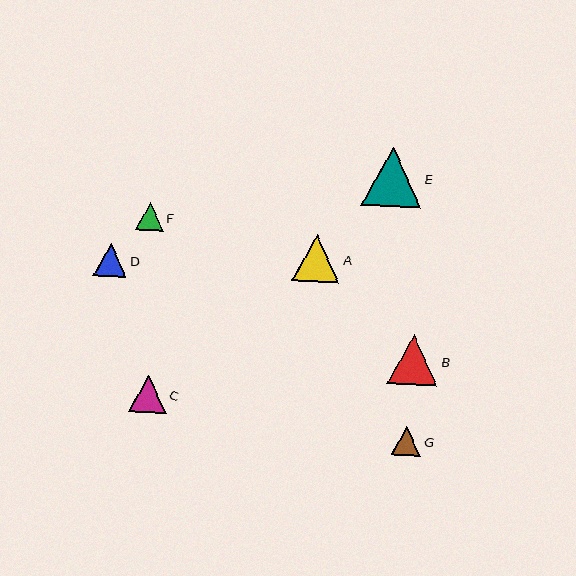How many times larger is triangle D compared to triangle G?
Triangle D is approximately 1.1 times the size of triangle G.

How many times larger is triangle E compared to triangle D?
Triangle E is approximately 1.8 times the size of triangle D.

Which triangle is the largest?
Triangle E is the largest with a size of approximately 59 pixels.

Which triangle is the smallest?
Triangle F is the smallest with a size of approximately 28 pixels.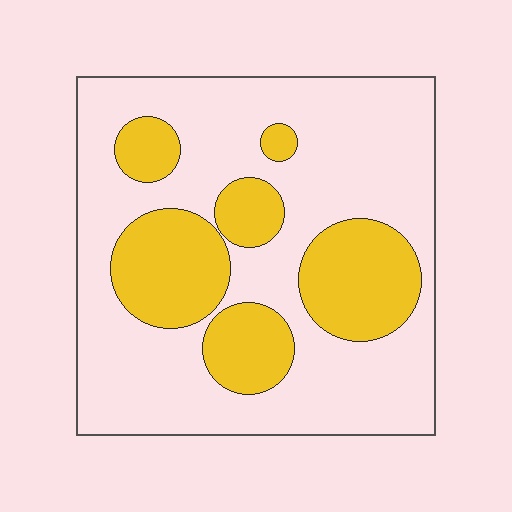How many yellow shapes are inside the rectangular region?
6.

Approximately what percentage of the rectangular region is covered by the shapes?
Approximately 30%.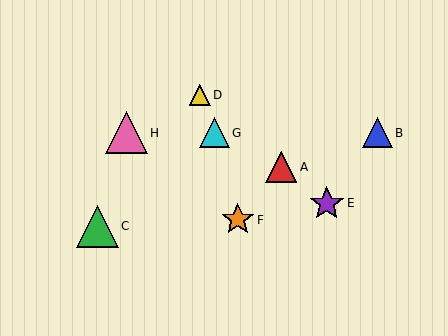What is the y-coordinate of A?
Object A is at y≈167.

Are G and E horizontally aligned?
No, G is at y≈133 and E is at y≈204.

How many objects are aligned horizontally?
3 objects (B, G, H) are aligned horizontally.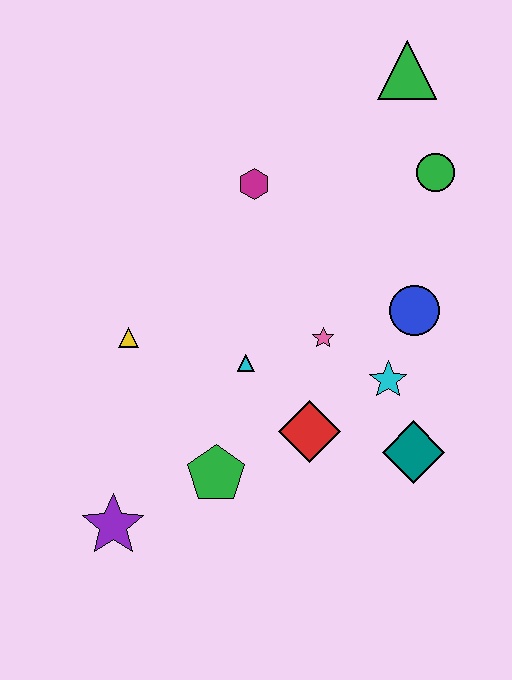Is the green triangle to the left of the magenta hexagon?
No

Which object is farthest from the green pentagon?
The green triangle is farthest from the green pentagon.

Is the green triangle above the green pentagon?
Yes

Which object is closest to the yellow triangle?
The cyan triangle is closest to the yellow triangle.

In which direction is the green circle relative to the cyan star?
The green circle is above the cyan star.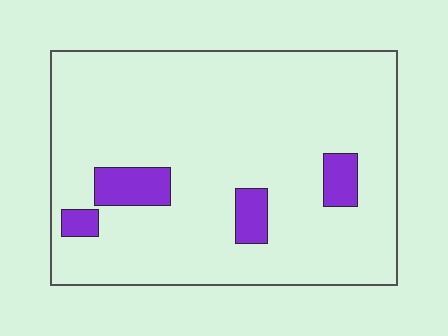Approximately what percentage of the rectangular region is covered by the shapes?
Approximately 10%.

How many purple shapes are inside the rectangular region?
4.